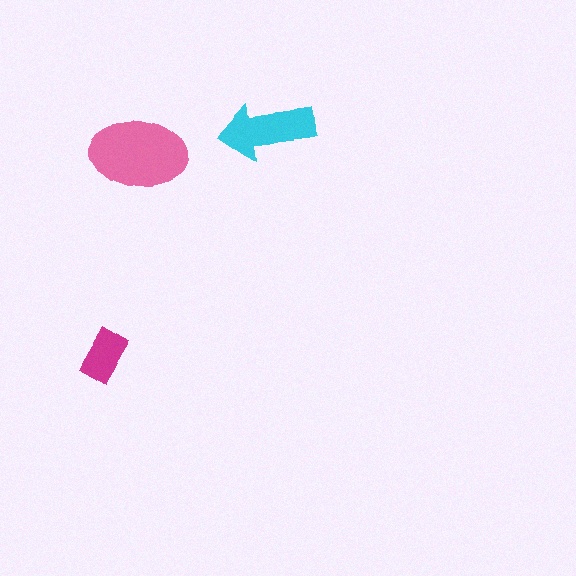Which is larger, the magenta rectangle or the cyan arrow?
The cyan arrow.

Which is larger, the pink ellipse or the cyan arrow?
The pink ellipse.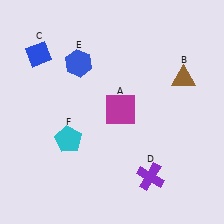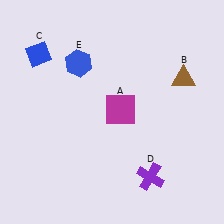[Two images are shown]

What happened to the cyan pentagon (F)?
The cyan pentagon (F) was removed in Image 2. It was in the bottom-left area of Image 1.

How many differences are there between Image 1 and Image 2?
There is 1 difference between the two images.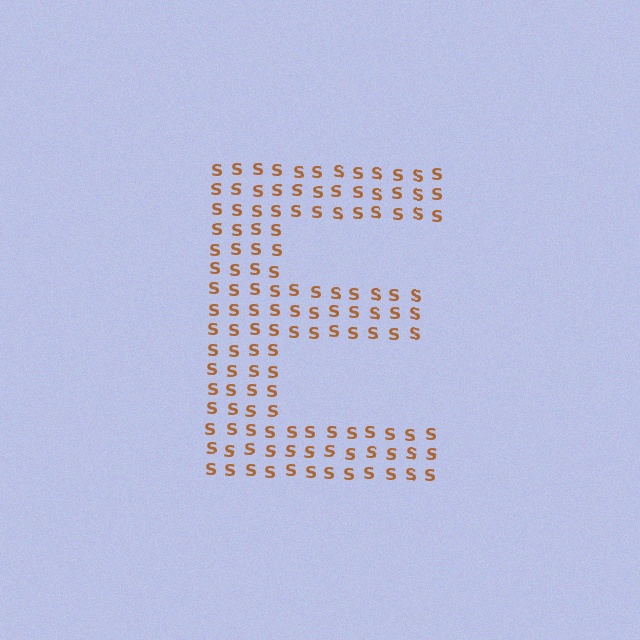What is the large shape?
The large shape is the letter E.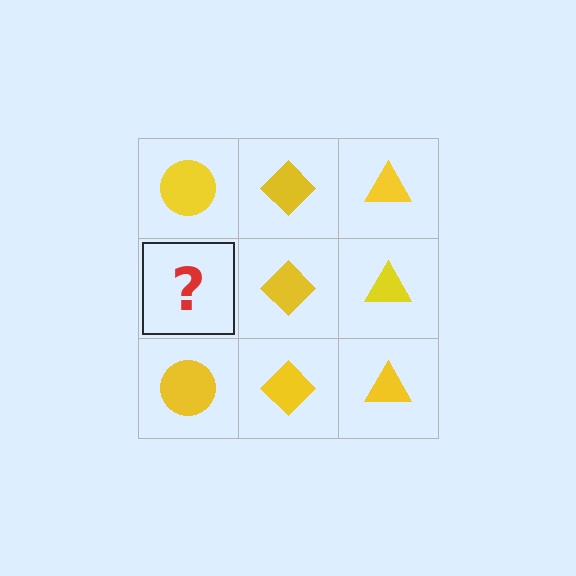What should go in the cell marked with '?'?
The missing cell should contain a yellow circle.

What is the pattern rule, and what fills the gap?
The rule is that each column has a consistent shape. The gap should be filled with a yellow circle.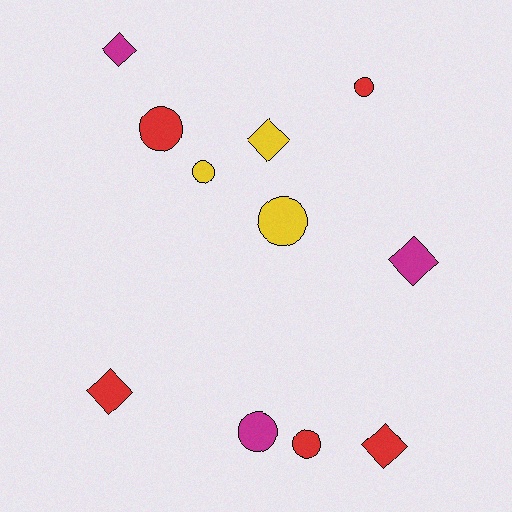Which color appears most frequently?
Red, with 5 objects.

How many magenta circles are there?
There is 1 magenta circle.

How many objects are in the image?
There are 11 objects.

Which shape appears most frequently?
Circle, with 6 objects.